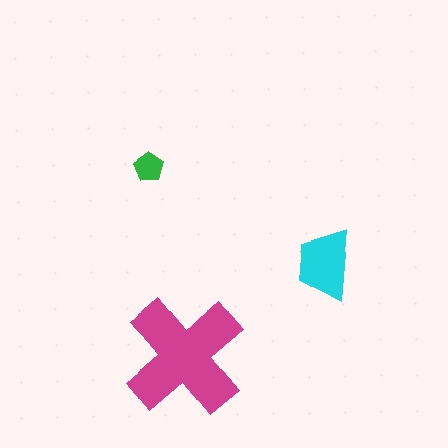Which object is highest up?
The green pentagon is topmost.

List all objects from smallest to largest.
The green pentagon, the cyan trapezoid, the magenta cross.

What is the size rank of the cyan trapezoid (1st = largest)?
2nd.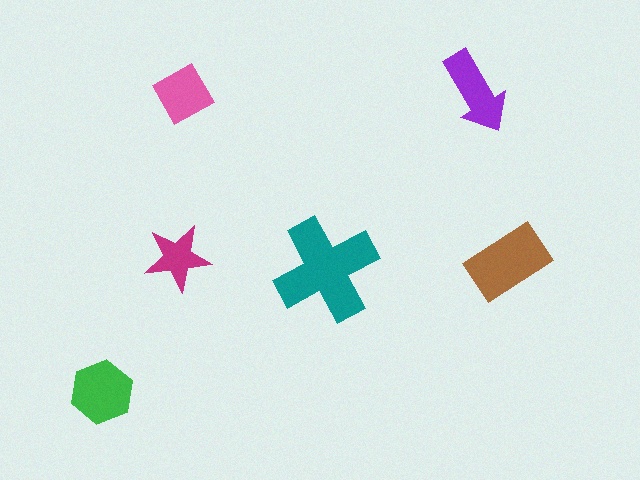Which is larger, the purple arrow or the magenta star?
The purple arrow.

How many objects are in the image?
There are 6 objects in the image.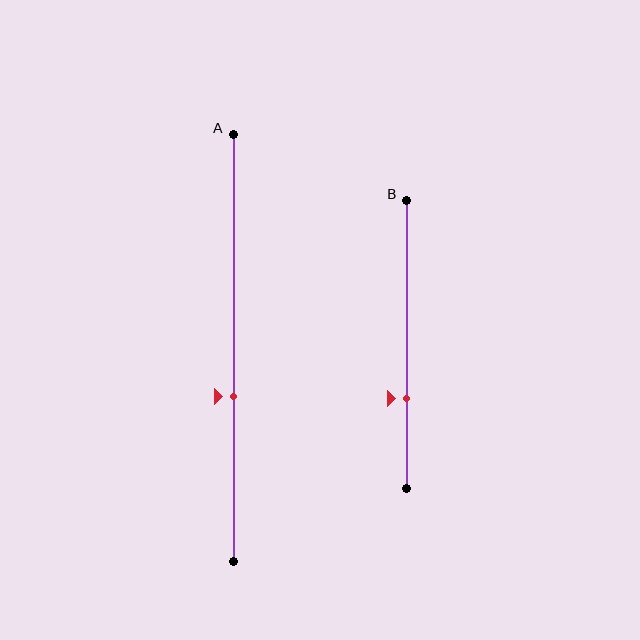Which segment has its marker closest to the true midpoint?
Segment A has its marker closest to the true midpoint.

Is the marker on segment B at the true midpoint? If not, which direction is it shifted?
No, the marker on segment B is shifted downward by about 19% of the segment length.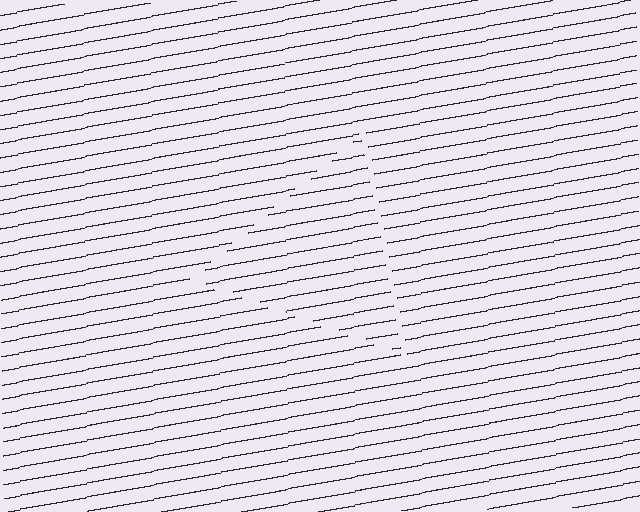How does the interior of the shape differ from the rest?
The interior of the shape contains the same grating, shifted by half a period — the contour is defined by the phase discontinuity where line-ends from the inner and outer gratings abut.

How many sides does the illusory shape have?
3 sides — the line-ends trace a triangle.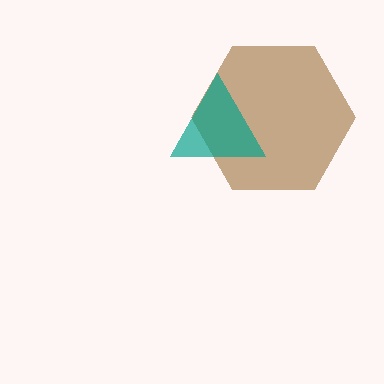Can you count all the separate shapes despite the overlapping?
Yes, there are 2 separate shapes.